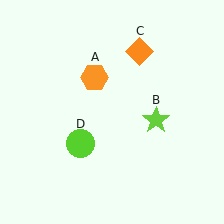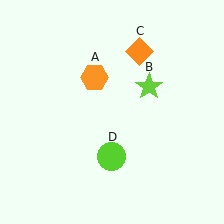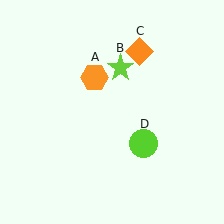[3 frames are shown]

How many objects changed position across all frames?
2 objects changed position: lime star (object B), lime circle (object D).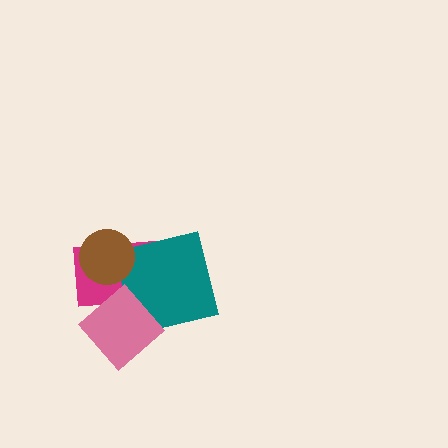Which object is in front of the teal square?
The pink diamond is in front of the teal square.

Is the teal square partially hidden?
Yes, it is partially covered by another shape.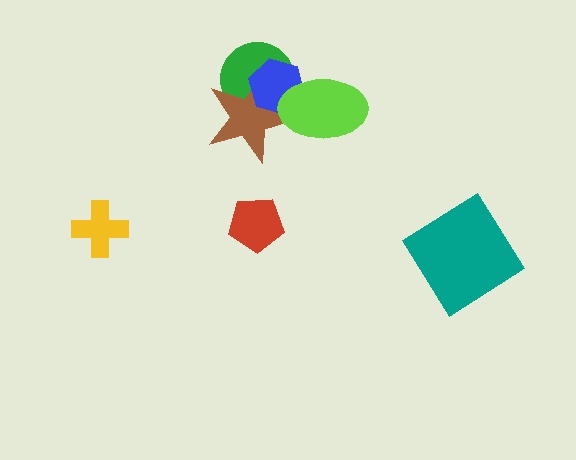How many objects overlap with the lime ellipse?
3 objects overlap with the lime ellipse.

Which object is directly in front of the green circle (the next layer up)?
The brown star is directly in front of the green circle.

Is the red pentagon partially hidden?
No, no other shape covers it.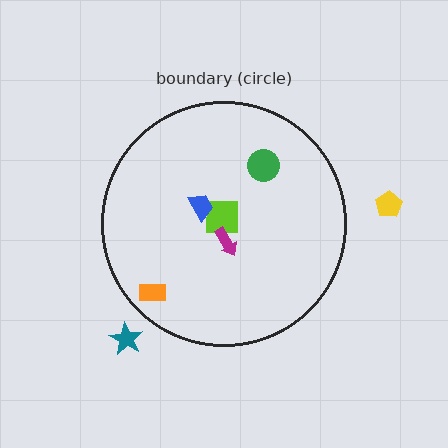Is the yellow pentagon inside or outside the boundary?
Outside.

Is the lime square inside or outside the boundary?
Inside.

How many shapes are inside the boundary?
5 inside, 2 outside.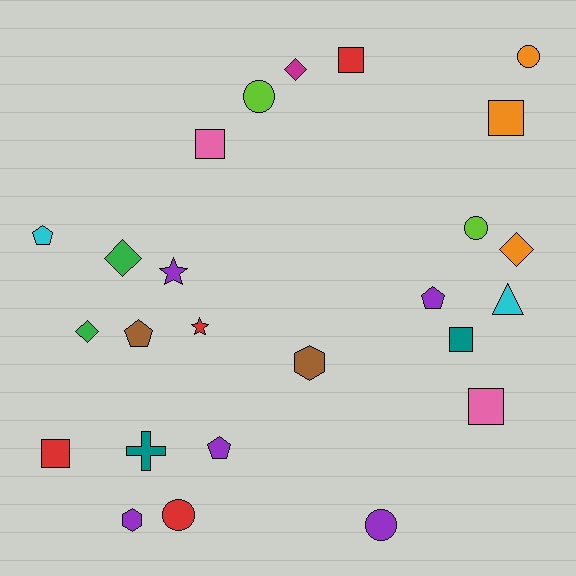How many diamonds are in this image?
There are 4 diamonds.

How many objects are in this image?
There are 25 objects.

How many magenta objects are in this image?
There is 1 magenta object.